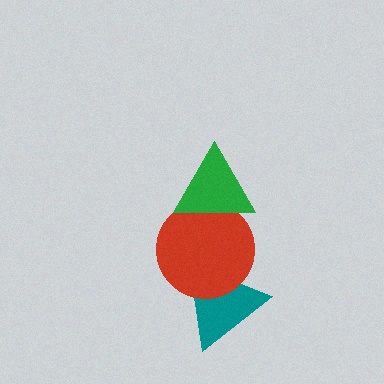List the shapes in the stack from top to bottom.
From top to bottom: the green triangle, the red circle, the teal triangle.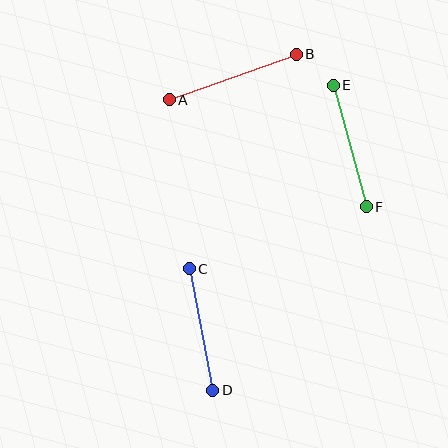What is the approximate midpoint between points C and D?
The midpoint is at approximately (201, 330) pixels.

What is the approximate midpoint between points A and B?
The midpoint is at approximately (233, 77) pixels.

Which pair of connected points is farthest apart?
Points A and B are farthest apart.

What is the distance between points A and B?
The distance is approximately 135 pixels.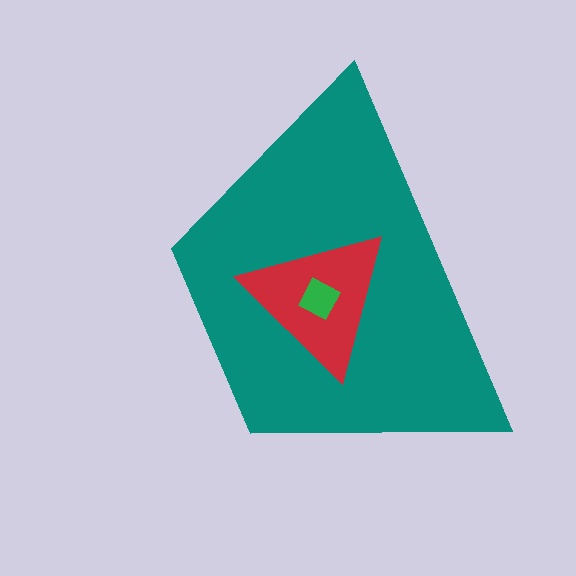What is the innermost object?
The green diamond.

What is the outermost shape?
The teal trapezoid.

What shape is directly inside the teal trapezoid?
The red triangle.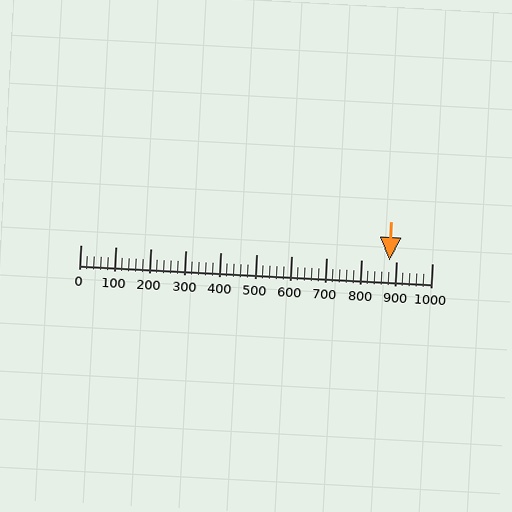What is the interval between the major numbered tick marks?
The major tick marks are spaced 100 units apart.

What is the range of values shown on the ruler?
The ruler shows values from 0 to 1000.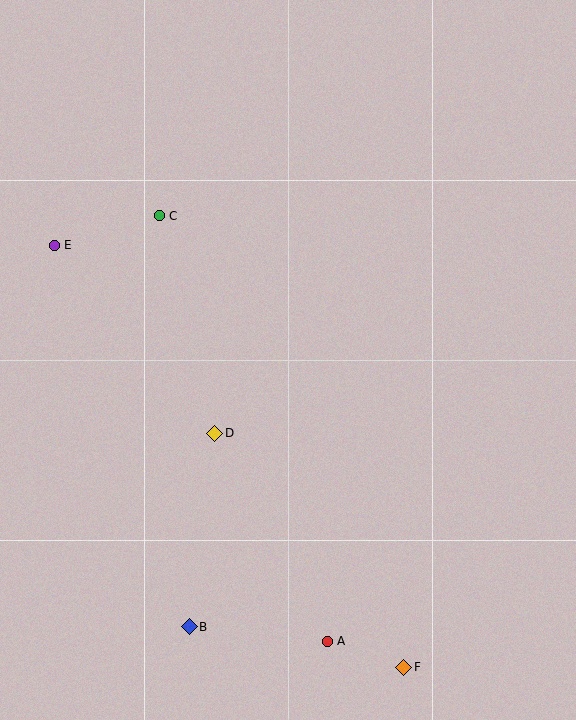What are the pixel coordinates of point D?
Point D is at (215, 433).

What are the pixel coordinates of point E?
Point E is at (54, 245).